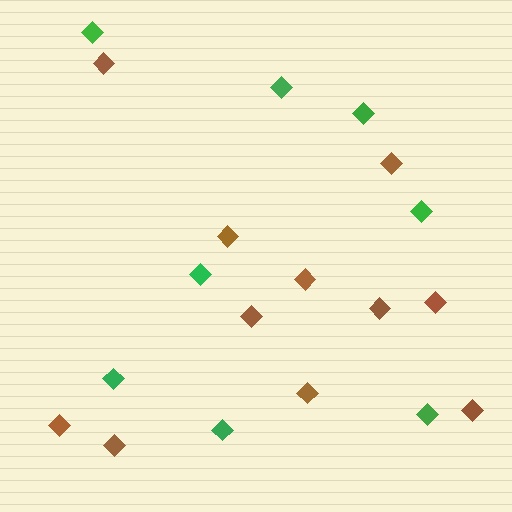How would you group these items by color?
There are 2 groups: one group of green diamonds (8) and one group of brown diamonds (11).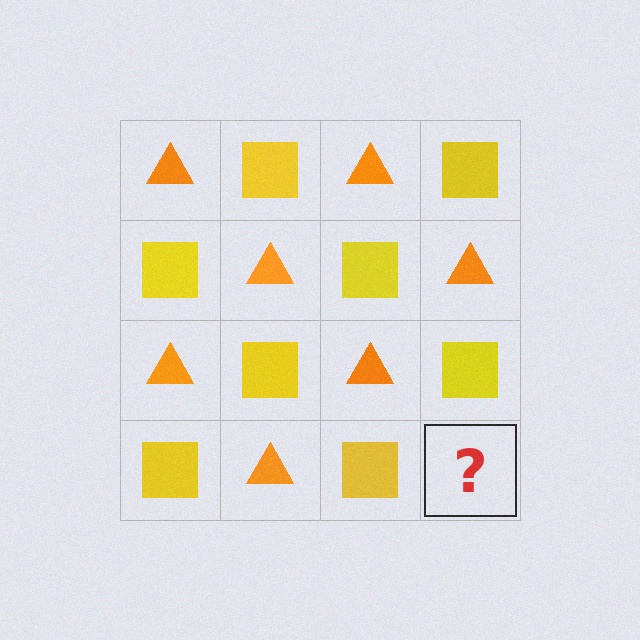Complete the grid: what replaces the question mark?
The question mark should be replaced with an orange triangle.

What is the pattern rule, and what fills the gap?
The rule is that it alternates orange triangle and yellow square in a checkerboard pattern. The gap should be filled with an orange triangle.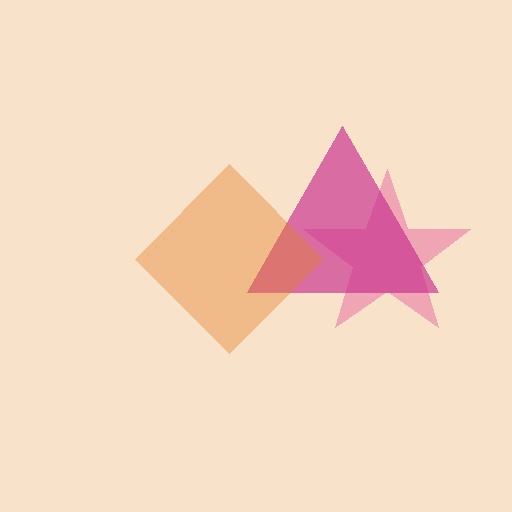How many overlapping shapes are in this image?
There are 3 overlapping shapes in the image.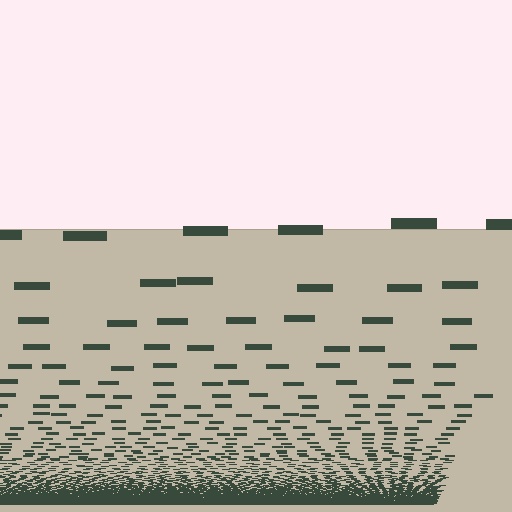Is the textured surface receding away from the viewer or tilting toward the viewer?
The surface appears to tilt toward the viewer. Texture elements get larger and sparser toward the top.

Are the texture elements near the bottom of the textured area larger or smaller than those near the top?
Smaller. The gradient is inverted — elements near the bottom are smaller and denser.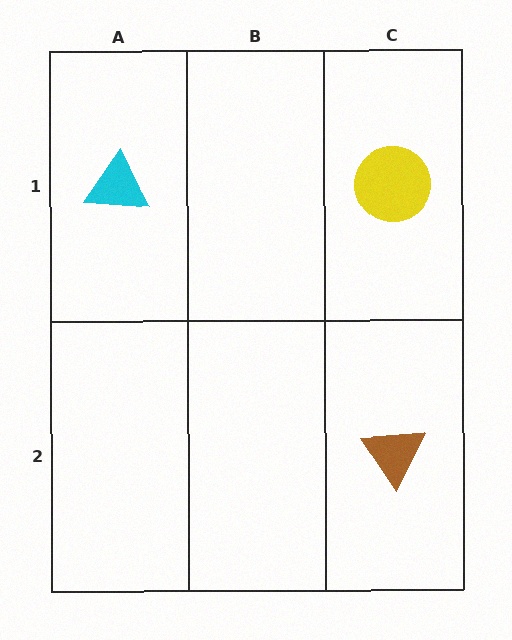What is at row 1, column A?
A cyan triangle.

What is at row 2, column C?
A brown triangle.